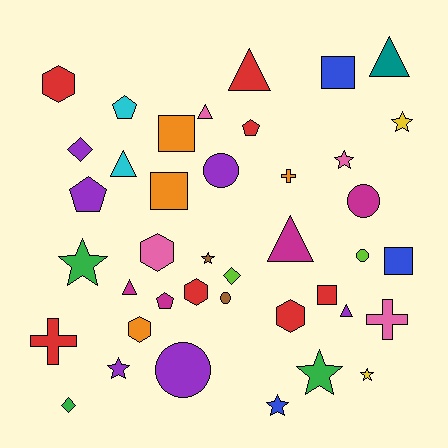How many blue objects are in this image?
There are 3 blue objects.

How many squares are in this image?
There are 5 squares.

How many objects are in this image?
There are 40 objects.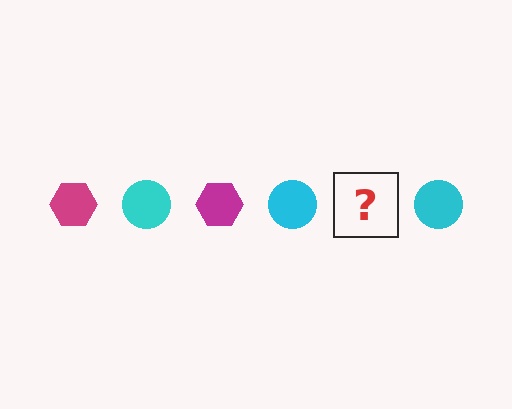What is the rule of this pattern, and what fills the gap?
The rule is that the pattern alternates between magenta hexagon and cyan circle. The gap should be filled with a magenta hexagon.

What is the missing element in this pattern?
The missing element is a magenta hexagon.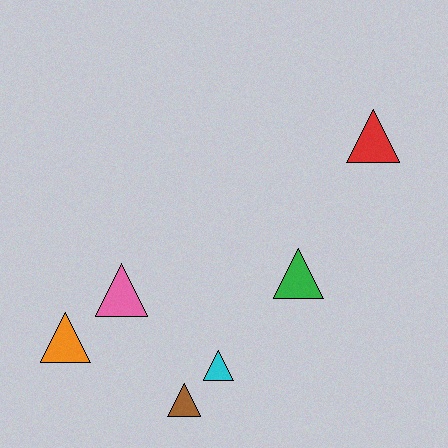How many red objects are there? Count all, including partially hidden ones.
There is 1 red object.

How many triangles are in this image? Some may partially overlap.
There are 6 triangles.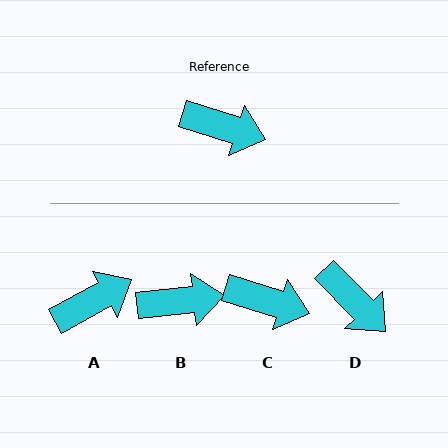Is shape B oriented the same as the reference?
No, it is off by about 23 degrees.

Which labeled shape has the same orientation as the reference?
C.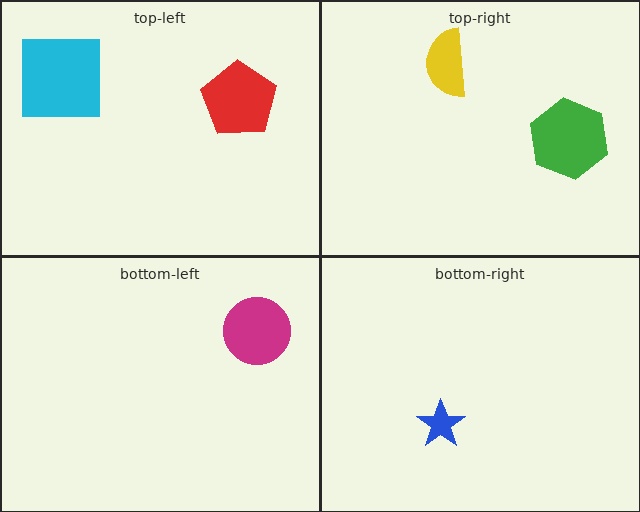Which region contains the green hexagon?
The top-right region.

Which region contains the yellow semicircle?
The top-right region.